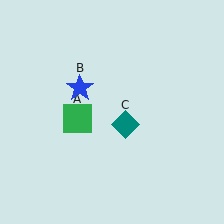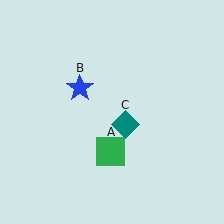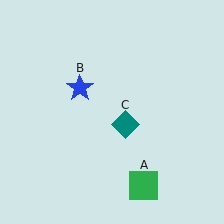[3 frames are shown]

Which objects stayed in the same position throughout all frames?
Blue star (object B) and teal diamond (object C) remained stationary.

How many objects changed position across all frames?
1 object changed position: green square (object A).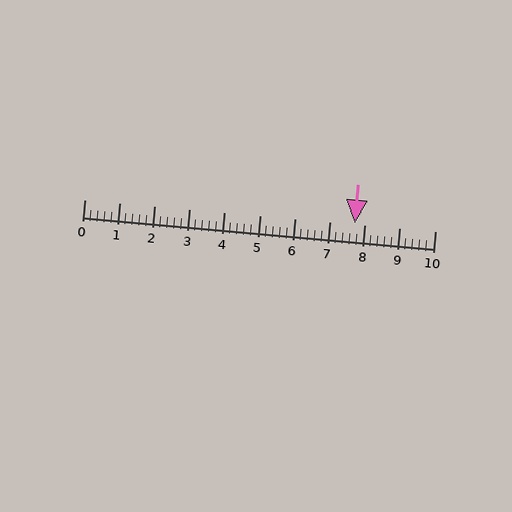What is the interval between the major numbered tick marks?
The major tick marks are spaced 1 units apart.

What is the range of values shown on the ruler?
The ruler shows values from 0 to 10.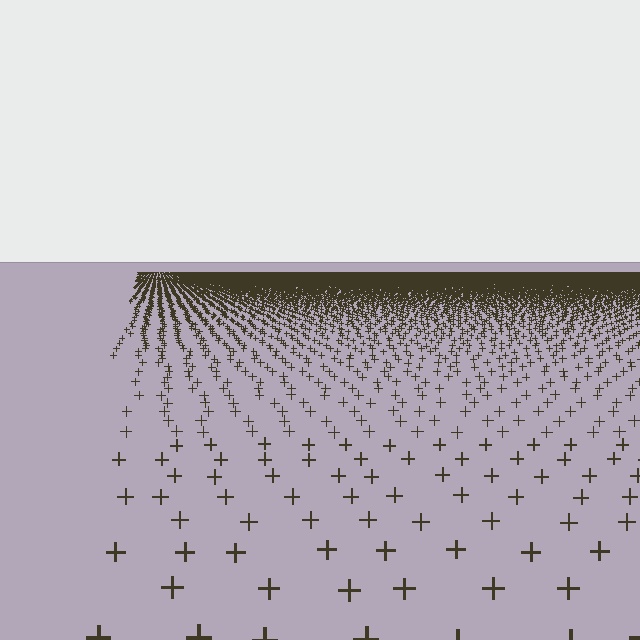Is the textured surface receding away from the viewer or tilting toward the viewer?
The surface is receding away from the viewer. Texture elements get smaller and denser toward the top.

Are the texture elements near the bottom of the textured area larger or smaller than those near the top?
Larger. Near the bottom, elements are closer to the viewer and appear at a bigger on-screen size.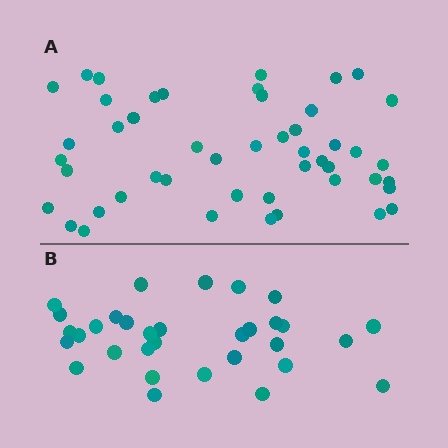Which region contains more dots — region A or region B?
Region A (the top region) has more dots.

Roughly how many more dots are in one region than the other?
Region A has approximately 15 more dots than region B.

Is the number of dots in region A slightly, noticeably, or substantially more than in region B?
Region A has substantially more. The ratio is roughly 1.5 to 1.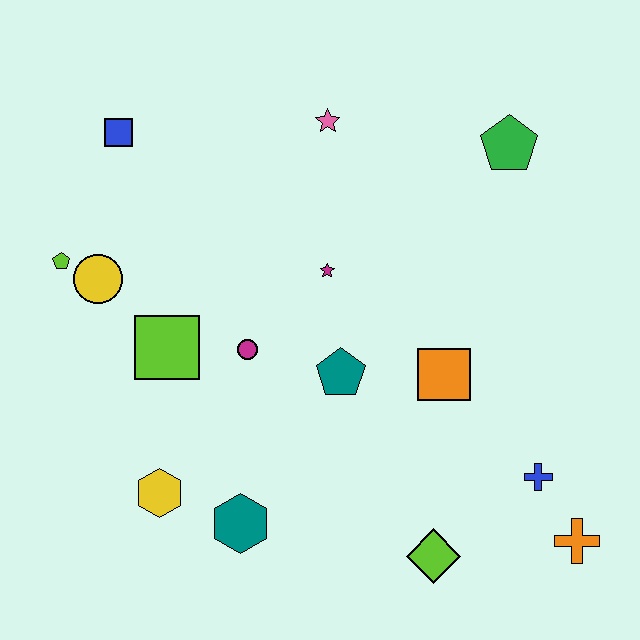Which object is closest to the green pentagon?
The pink star is closest to the green pentagon.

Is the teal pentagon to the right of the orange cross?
No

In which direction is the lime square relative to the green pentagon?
The lime square is to the left of the green pentagon.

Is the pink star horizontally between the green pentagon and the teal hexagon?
Yes